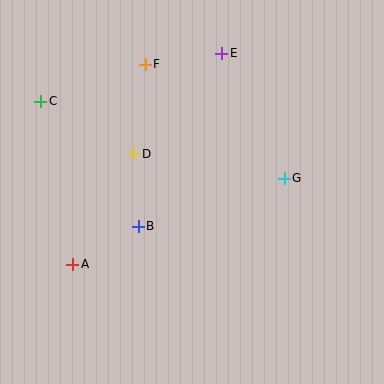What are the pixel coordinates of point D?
Point D is at (134, 154).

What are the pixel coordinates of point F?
Point F is at (145, 64).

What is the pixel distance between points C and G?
The distance between C and G is 256 pixels.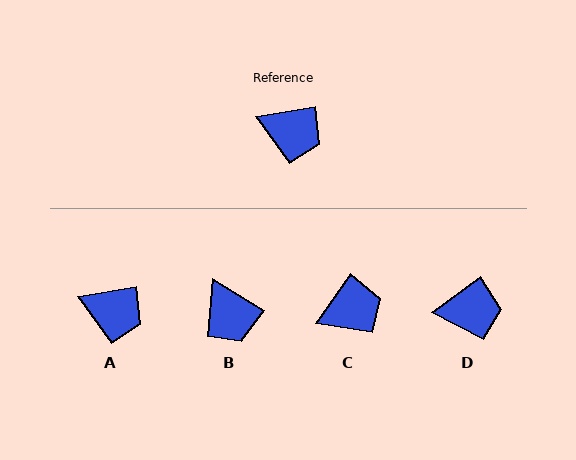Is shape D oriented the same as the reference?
No, it is off by about 26 degrees.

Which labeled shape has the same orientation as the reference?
A.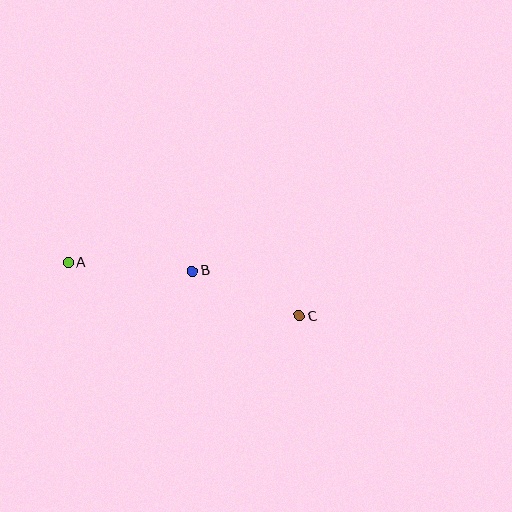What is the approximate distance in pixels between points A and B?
The distance between A and B is approximately 124 pixels.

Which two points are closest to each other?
Points B and C are closest to each other.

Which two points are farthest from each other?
Points A and C are farthest from each other.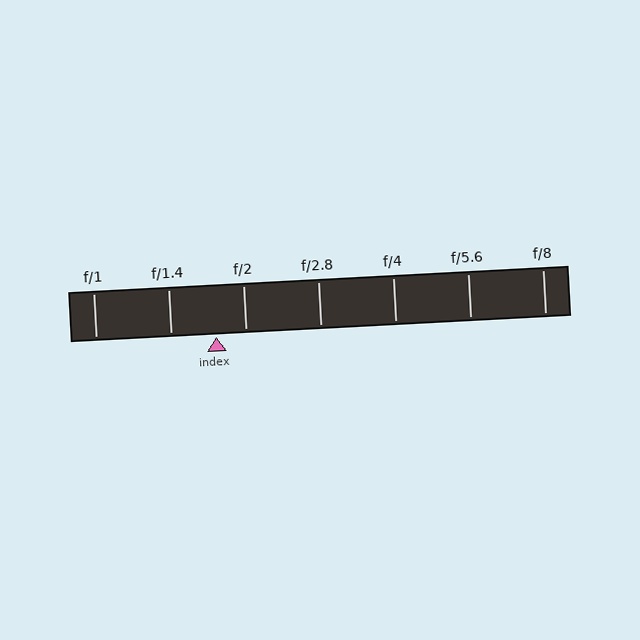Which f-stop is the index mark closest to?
The index mark is closest to f/2.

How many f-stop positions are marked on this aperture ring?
There are 7 f-stop positions marked.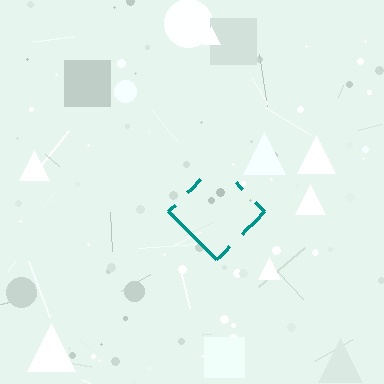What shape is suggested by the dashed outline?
The dashed outline suggests a diamond.